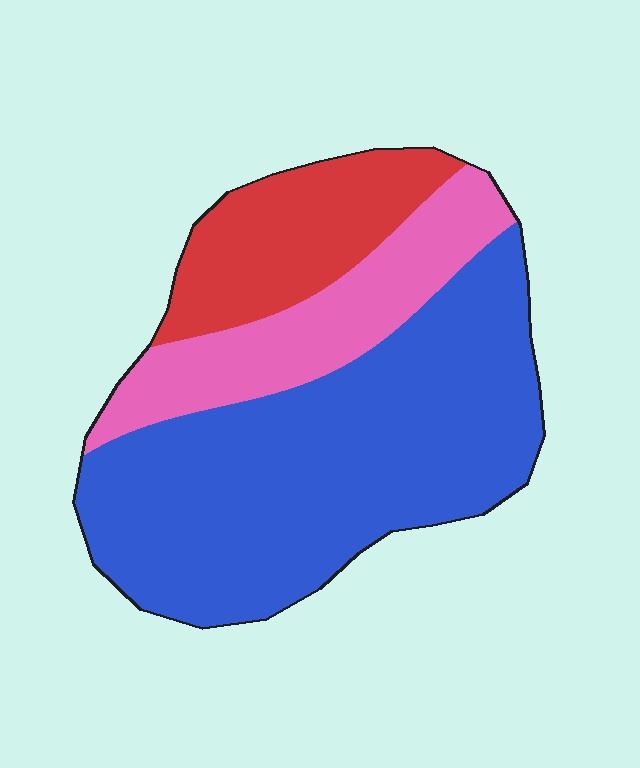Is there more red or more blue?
Blue.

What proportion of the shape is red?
Red takes up about one fifth (1/5) of the shape.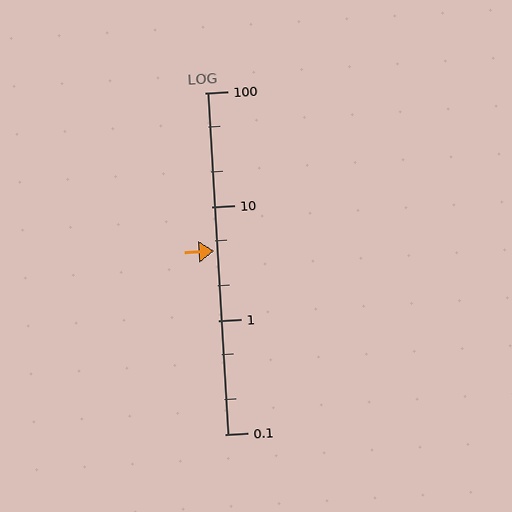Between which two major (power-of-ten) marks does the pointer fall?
The pointer is between 1 and 10.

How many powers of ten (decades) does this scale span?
The scale spans 3 decades, from 0.1 to 100.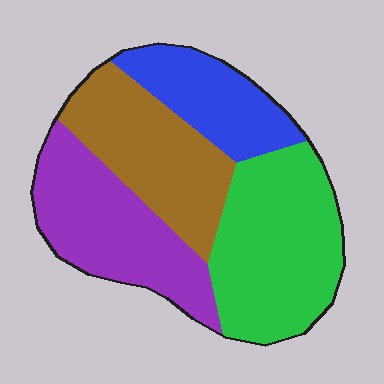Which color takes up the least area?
Blue, at roughly 15%.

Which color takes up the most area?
Green, at roughly 30%.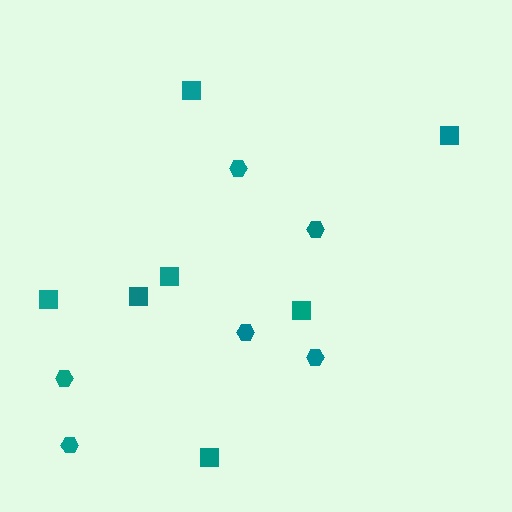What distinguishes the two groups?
There are 2 groups: one group of hexagons (6) and one group of squares (7).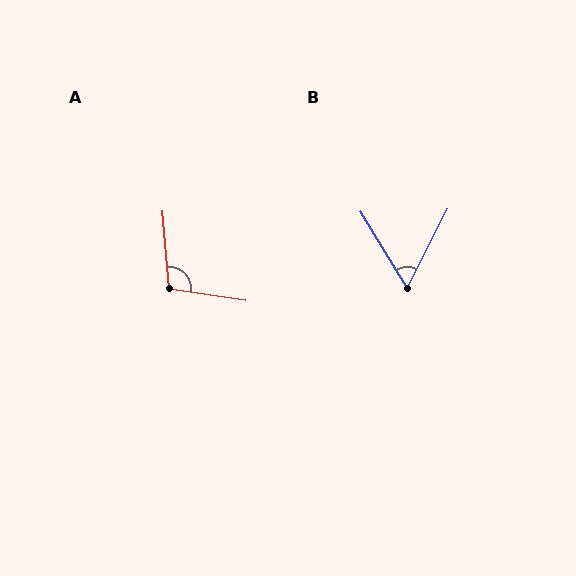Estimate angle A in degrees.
Approximately 104 degrees.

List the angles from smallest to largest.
B (58°), A (104°).